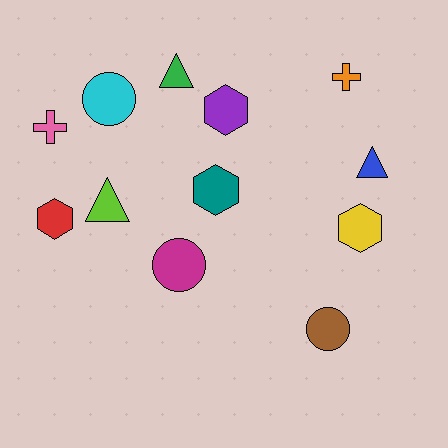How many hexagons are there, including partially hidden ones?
There are 4 hexagons.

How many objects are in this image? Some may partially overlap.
There are 12 objects.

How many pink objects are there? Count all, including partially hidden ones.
There is 1 pink object.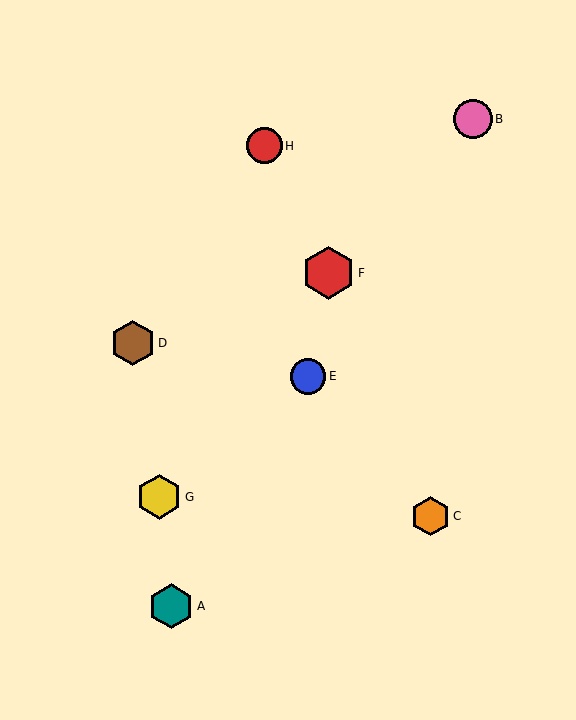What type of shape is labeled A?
Shape A is a teal hexagon.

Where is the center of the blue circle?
The center of the blue circle is at (308, 376).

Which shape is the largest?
The red hexagon (labeled F) is the largest.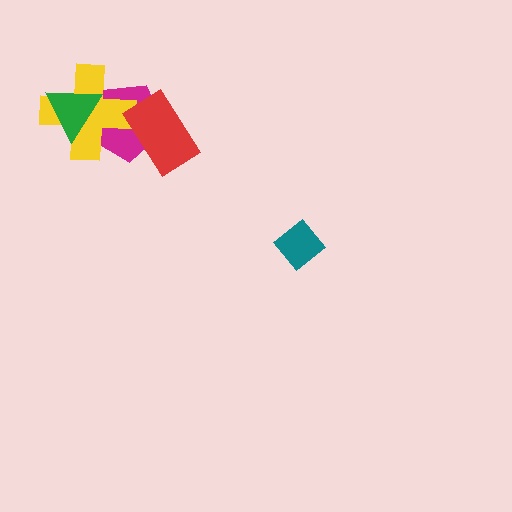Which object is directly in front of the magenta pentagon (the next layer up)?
The yellow cross is directly in front of the magenta pentagon.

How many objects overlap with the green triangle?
2 objects overlap with the green triangle.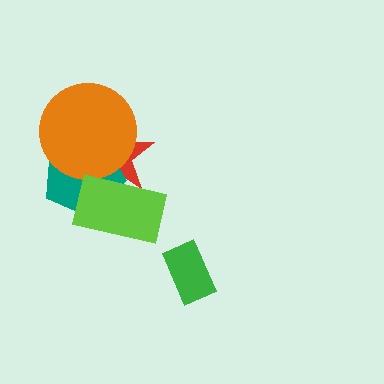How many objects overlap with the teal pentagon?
3 objects overlap with the teal pentagon.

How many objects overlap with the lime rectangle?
2 objects overlap with the lime rectangle.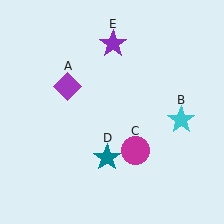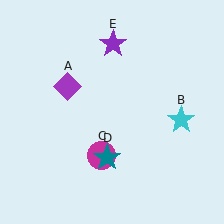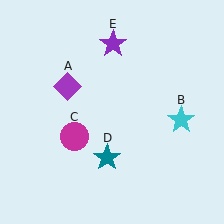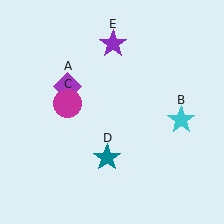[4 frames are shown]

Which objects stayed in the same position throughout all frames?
Purple diamond (object A) and cyan star (object B) and teal star (object D) and purple star (object E) remained stationary.